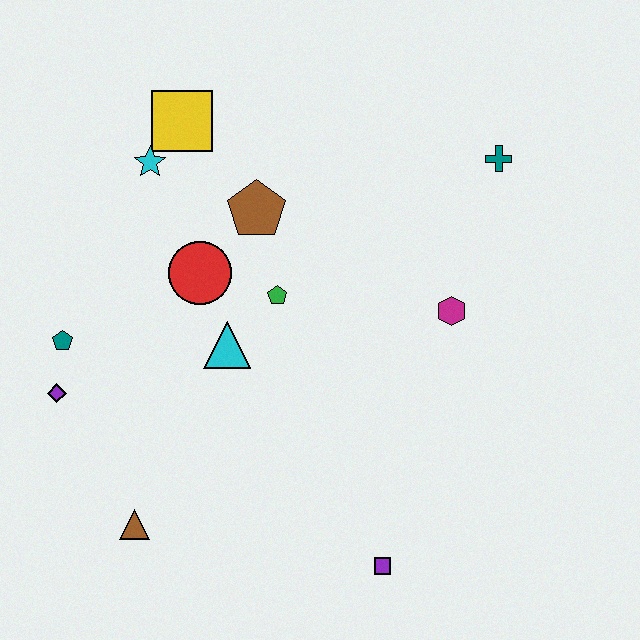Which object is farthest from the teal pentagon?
The teal cross is farthest from the teal pentagon.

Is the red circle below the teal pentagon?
No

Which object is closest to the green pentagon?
The cyan triangle is closest to the green pentagon.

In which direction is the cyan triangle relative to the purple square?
The cyan triangle is above the purple square.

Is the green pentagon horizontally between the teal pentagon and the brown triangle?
No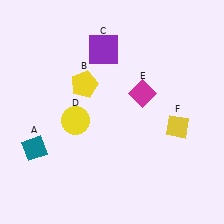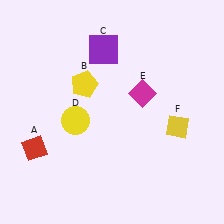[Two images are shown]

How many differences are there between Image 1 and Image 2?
There is 1 difference between the two images.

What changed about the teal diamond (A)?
In Image 1, A is teal. In Image 2, it changed to red.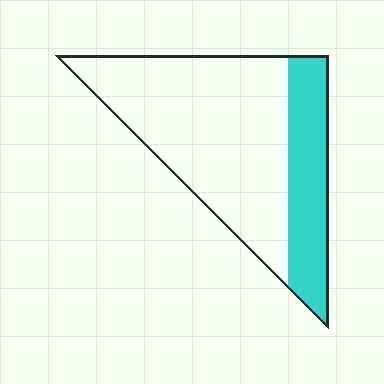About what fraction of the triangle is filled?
About one quarter (1/4).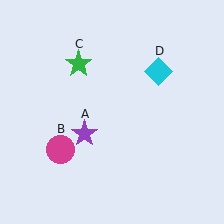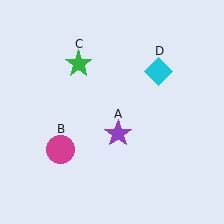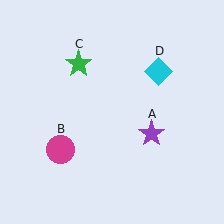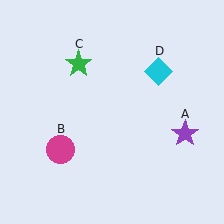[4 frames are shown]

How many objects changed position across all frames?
1 object changed position: purple star (object A).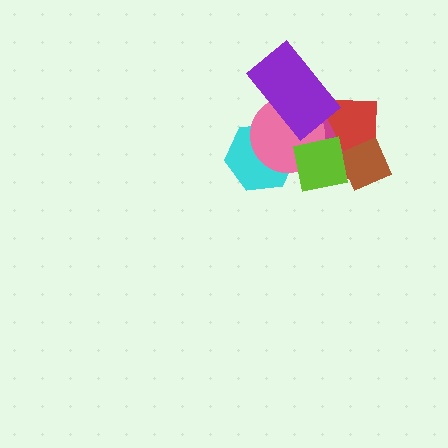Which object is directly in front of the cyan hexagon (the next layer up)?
The pink circle is directly in front of the cyan hexagon.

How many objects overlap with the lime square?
5 objects overlap with the lime square.